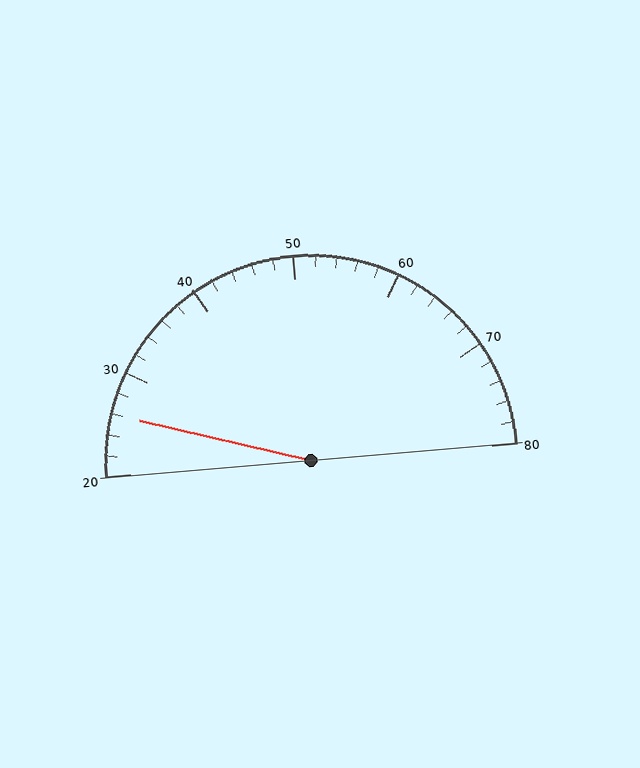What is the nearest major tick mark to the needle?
The nearest major tick mark is 30.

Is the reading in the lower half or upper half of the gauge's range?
The reading is in the lower half of the range (20 to 80).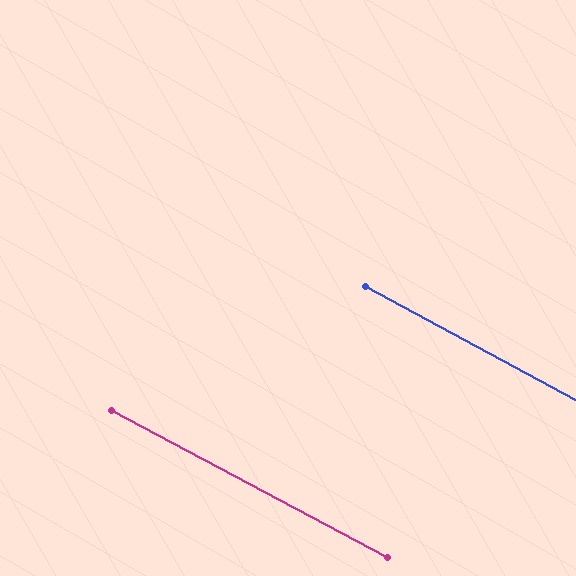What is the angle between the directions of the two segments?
Approximately 0 degrees.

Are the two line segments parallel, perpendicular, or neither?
Parallel — their directions differ by only 0.5°.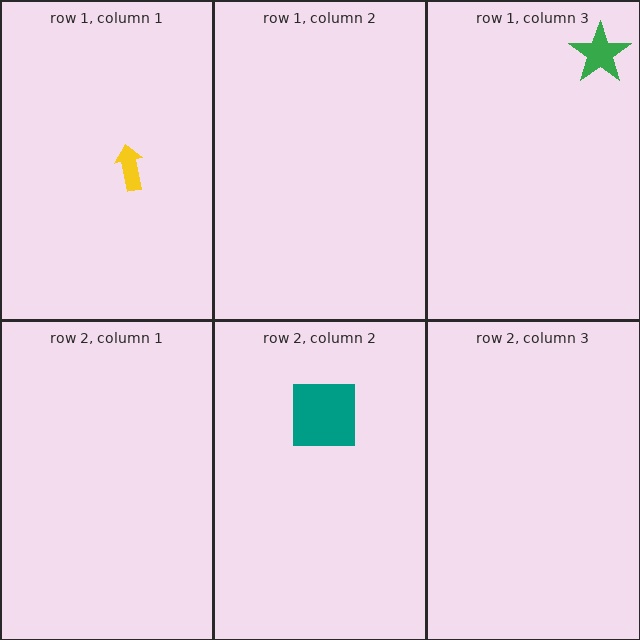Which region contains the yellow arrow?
The row 1, column 1 region.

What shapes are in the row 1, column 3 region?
The green star.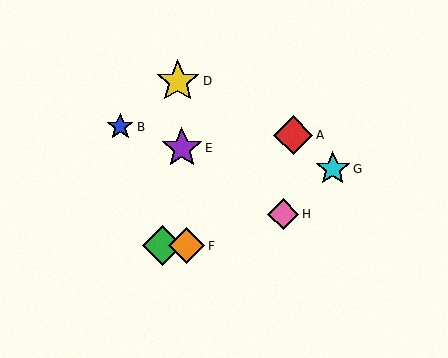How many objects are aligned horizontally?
2 objects (C, F) are aligned horizontally.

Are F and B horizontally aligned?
No, F is at y≈246 and B is at y≈127.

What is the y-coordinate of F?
Object F is at y≈246.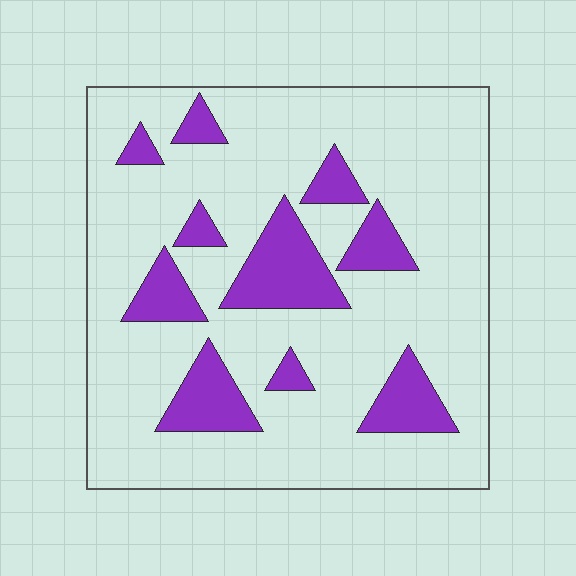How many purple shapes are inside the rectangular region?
10.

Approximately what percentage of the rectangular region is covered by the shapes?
Approximately 20%.